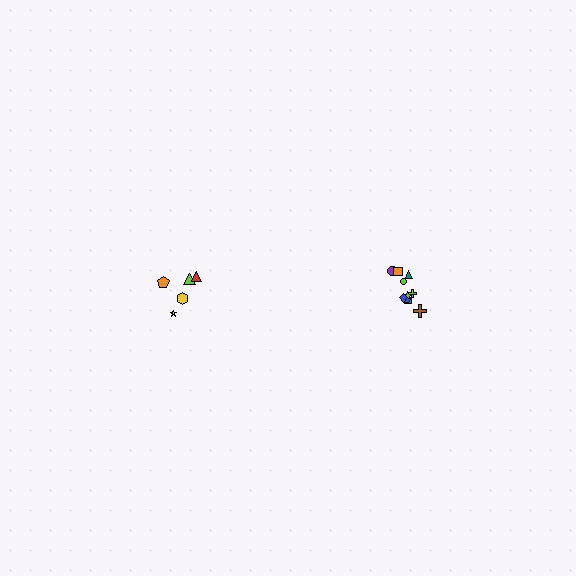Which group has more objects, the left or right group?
The right group.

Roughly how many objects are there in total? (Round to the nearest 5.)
Roughly 15 objects in total.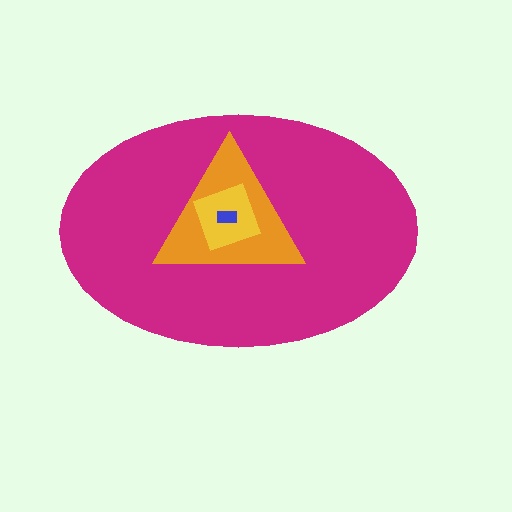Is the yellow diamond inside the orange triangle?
Yes.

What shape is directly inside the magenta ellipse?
The orange triangle.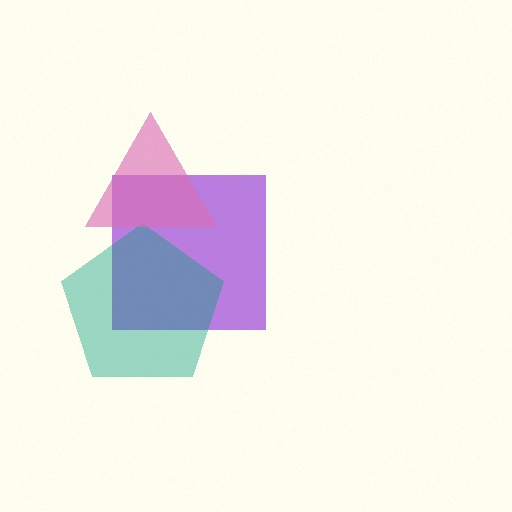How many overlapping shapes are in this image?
There are 3 overlapping shapes in the image.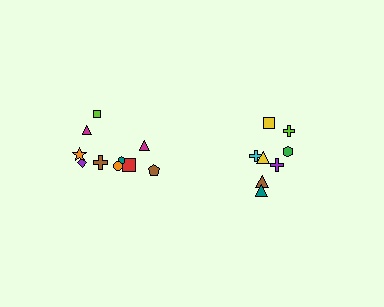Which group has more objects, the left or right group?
The left group.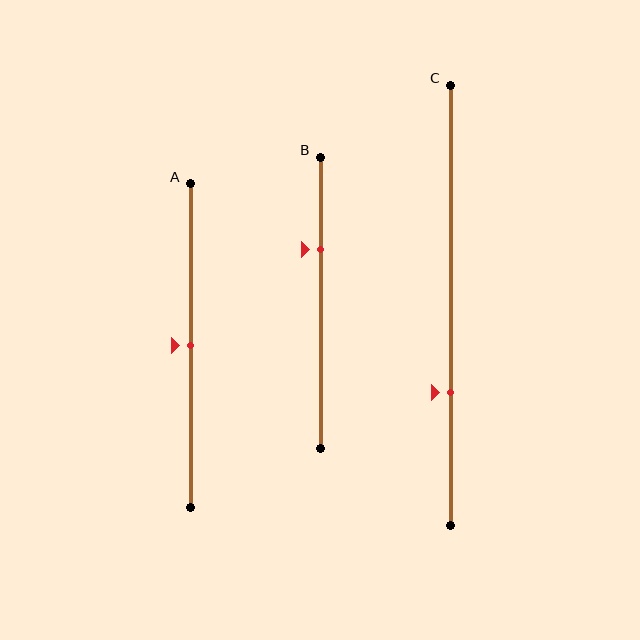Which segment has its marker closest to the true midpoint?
Segment A has its marker closest to the true midpoint.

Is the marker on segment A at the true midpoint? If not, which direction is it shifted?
Yes, the marker on segment A is at the true midpoint.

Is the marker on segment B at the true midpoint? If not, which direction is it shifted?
No, the marker on segment B is shifted upward by about 18% of the segment length.